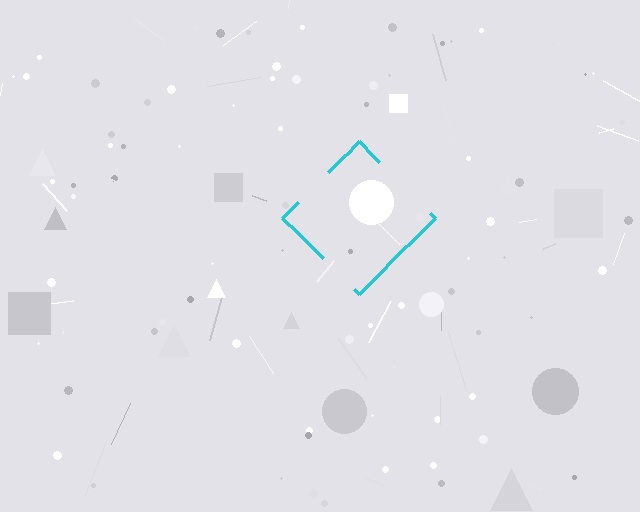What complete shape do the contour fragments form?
The contour fragments form a diamond.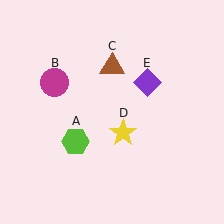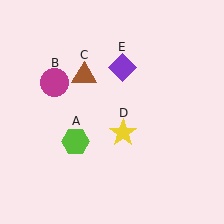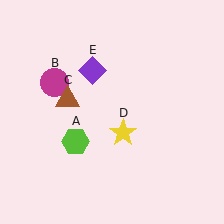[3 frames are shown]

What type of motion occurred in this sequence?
The brown triangle (object C), purple diamond (object E) rotated counterclockwise around the center of the scene.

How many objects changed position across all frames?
2 objects changed position: brown triangle (object C), purple diamond (object E).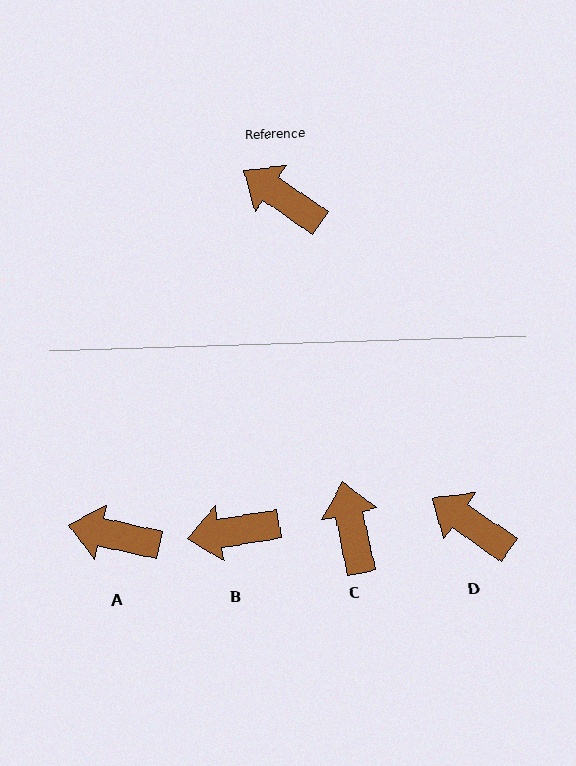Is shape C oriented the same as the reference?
No, it is off by about 44 degrees.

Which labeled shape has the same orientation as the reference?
D.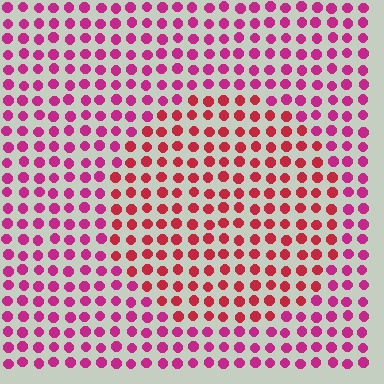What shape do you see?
I see a circle.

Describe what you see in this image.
The image is filled with small magenta elements in a uniform arrangement. A circle-shaped region is visible where the elements are tinted to a slightly different hue, forming a subtle color boundary.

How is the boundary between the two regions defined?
The boundary is defined purely by a slight shift in hue (about 29 degrees). Spacing, size, and orientation are identical on both sides.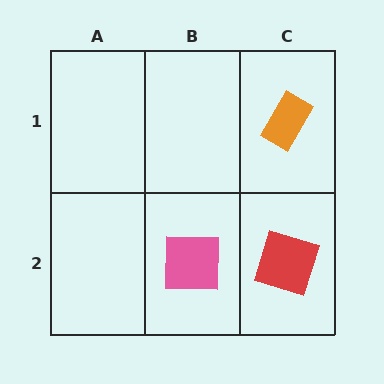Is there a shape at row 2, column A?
No, that cell is empty.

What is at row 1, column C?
An orange rectangle.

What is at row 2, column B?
A pink square.